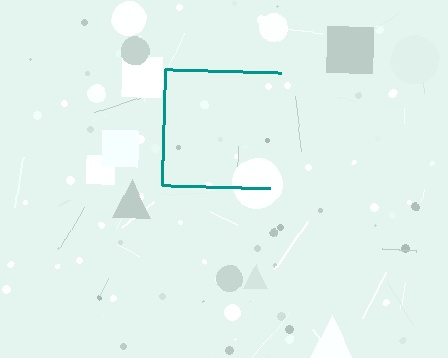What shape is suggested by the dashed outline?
The dashed outline suggests a square.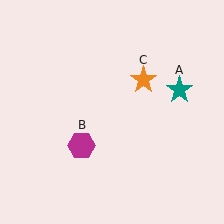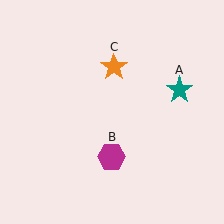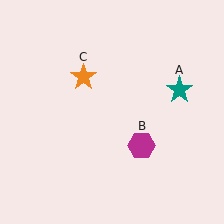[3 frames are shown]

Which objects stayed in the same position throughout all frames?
Teal star (object A) remained stationary.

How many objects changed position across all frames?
2 objects changed position: magenta hexagon (object B), orange star (object C).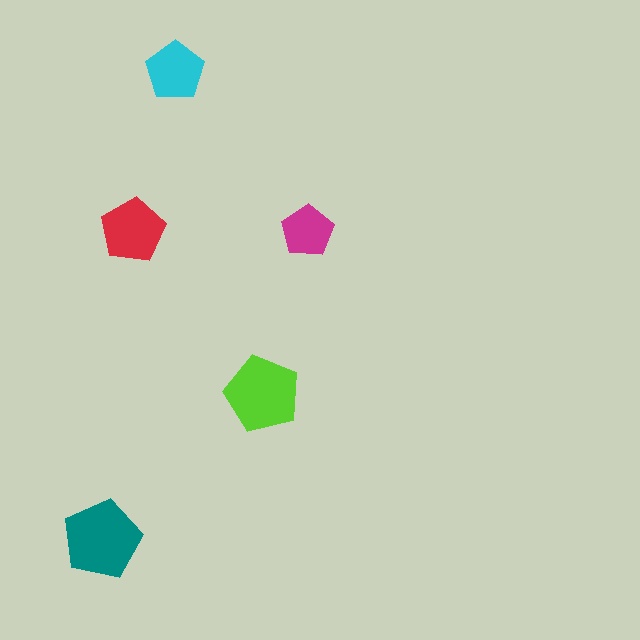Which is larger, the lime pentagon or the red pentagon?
The lime one.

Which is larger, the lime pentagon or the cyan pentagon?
The lime one.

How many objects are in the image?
There are 5 objects in the image.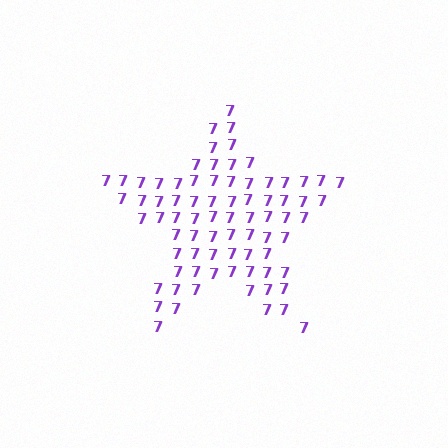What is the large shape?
The large shape is a star.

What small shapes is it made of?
It is made of small digit 7's.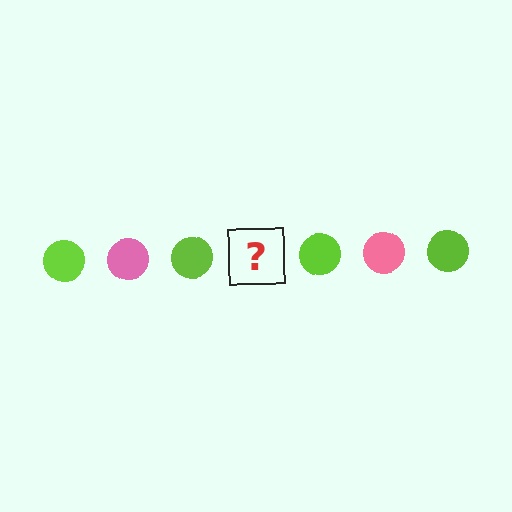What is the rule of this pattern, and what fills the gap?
The rule is that the pattern cycles through lime, pink circles. The gap should be filled with a pink circle.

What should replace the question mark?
The question mark should be replaced with a pink circle.